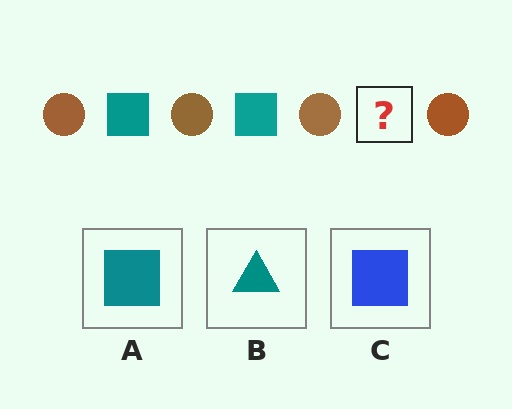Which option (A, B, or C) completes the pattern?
A.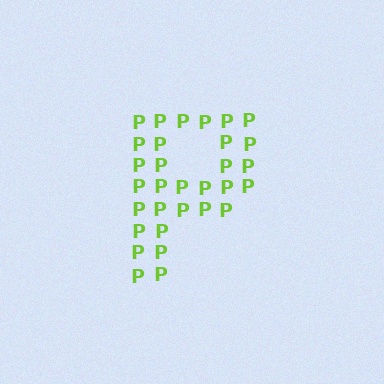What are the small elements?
The small elements are letter P's.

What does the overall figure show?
The overall figure shows the letter P.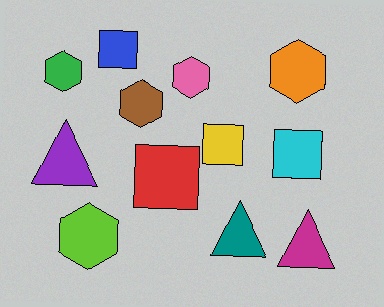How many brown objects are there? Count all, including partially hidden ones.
There is 1 brown object.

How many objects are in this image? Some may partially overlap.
There are 12 objects.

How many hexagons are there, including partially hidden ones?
There are 5 hexagons.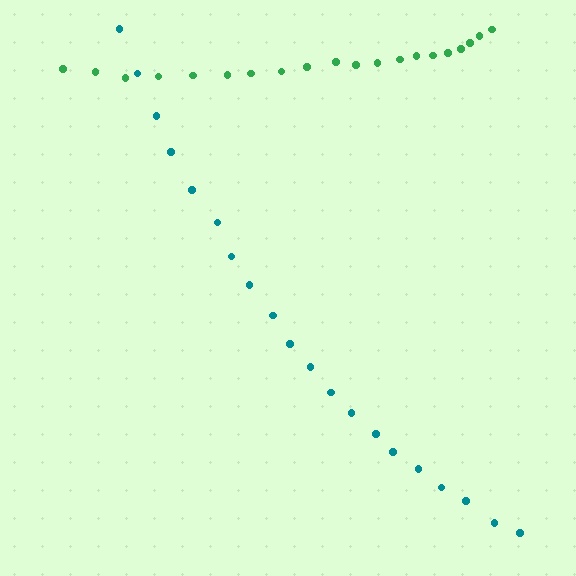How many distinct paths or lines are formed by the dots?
There are 2 distinct paths.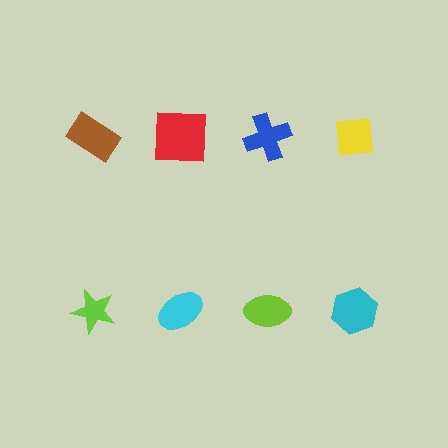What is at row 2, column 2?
A cyan ellipse.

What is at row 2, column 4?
A cyan hexagon.